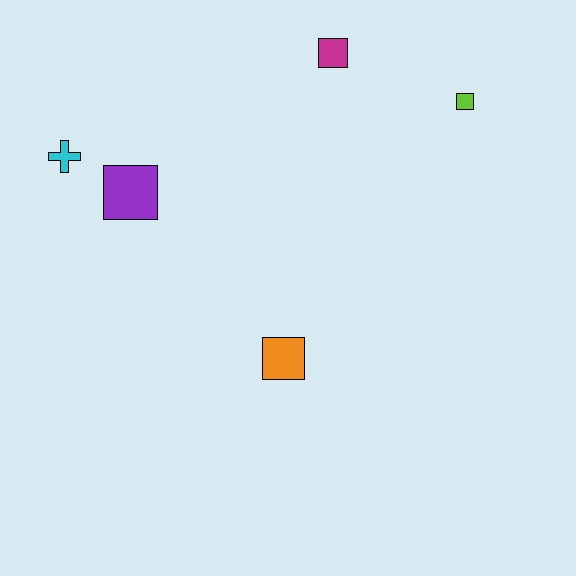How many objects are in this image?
There are 5 objects.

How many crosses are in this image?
There is 1 cross.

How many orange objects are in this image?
There is 1 orange object.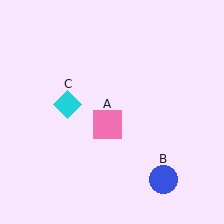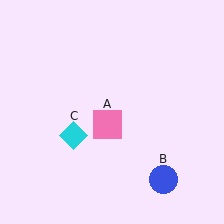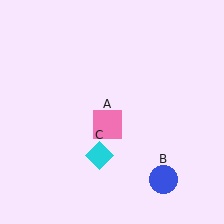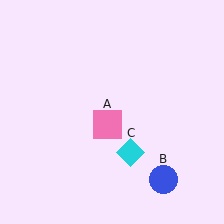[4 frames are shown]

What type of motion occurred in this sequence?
The cyan diamond (object C) rotated counterclockwise around the center of the scene.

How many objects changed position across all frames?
1 object changed position: cyan diamond (object C).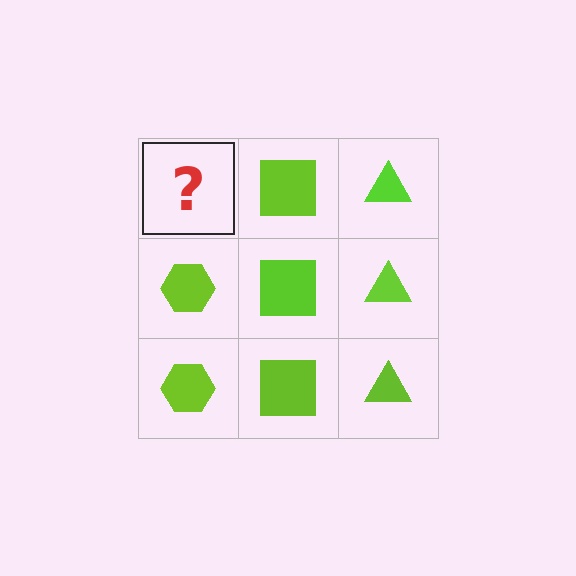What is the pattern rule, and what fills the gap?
The rule is that each column has a consistent shape. The gap should be filled with a lime hexagon.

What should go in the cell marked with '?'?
The missing cell should contain a lime hexagon.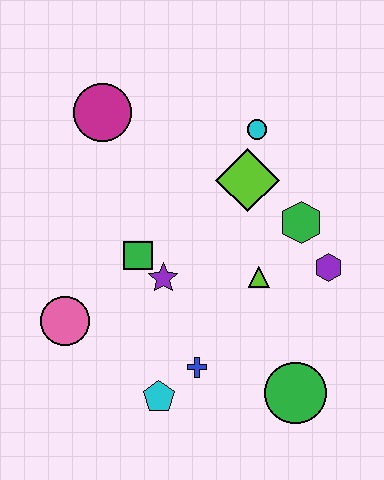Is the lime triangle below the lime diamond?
Yes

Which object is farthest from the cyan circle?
The cyan pentagon is farthest from the cyan circle.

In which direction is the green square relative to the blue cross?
The green square is above the blue cross.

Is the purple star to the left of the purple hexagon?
Yes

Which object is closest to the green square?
The purple star is closest to the green square.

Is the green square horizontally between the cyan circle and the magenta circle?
Yes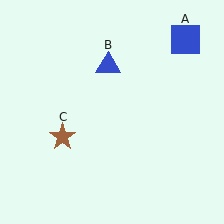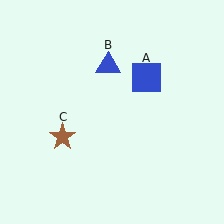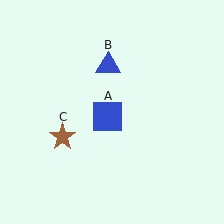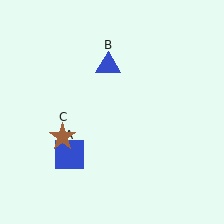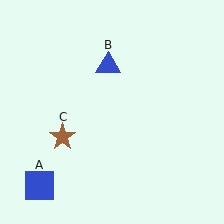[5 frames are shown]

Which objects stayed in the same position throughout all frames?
Blue triangle (object B) and brown star (object C) remained stationary.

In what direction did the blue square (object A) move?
The blue square (object A) moved down and to the left.